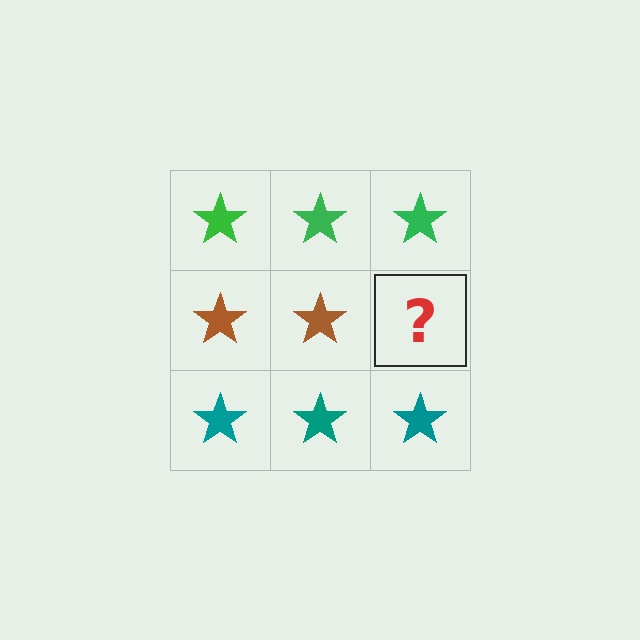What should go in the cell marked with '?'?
The missing cell should contain a brown star.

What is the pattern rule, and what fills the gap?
The rule is that each row has a consistent color. The gap should be filled with a brown star.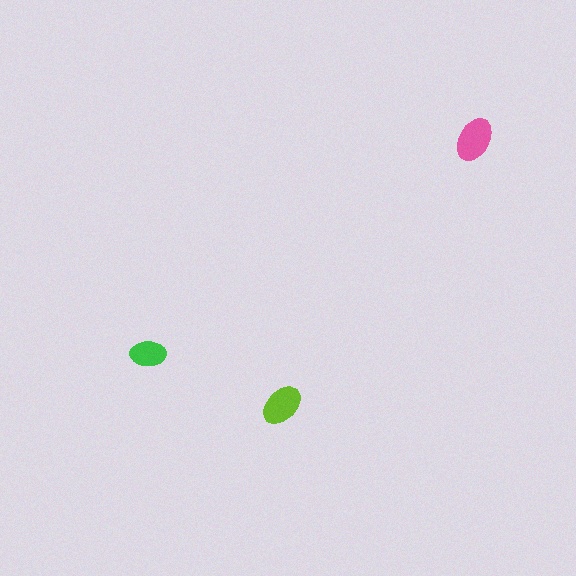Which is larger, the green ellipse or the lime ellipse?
The lime one.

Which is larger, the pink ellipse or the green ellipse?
The pink one.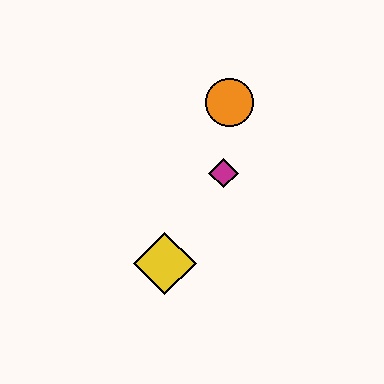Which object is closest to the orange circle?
The magenta diamond is closest to the orange circle.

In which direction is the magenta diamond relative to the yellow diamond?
The magenta diamond is above the yellow diamond.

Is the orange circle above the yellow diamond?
Yes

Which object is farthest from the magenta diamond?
The yellow diamond is farthest from the magenta diamond.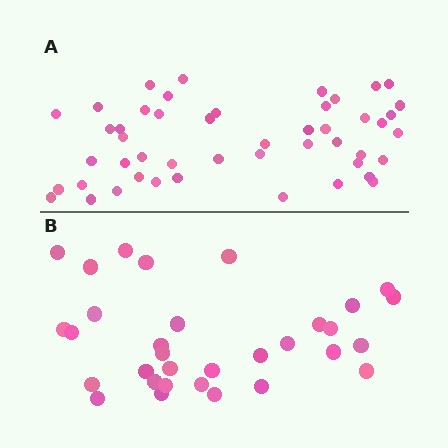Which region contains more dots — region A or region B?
Region A (the top region) has more dots.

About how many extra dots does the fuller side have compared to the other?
Region A has approximately 15 more dots than region B.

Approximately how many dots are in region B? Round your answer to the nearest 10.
About 30 dots. (The exact count is 32, which rounds to 30.)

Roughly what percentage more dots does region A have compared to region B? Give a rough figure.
About 50% more.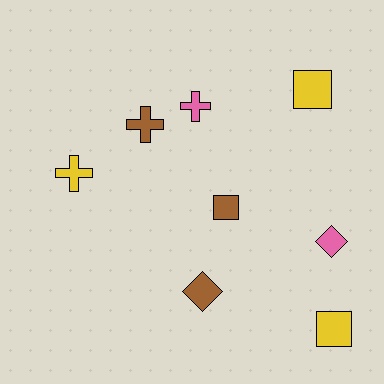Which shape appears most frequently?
Square, with 3 objects.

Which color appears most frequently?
Brown, with 3 objects.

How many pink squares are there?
There are no pink squares.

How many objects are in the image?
There are 8 objects.